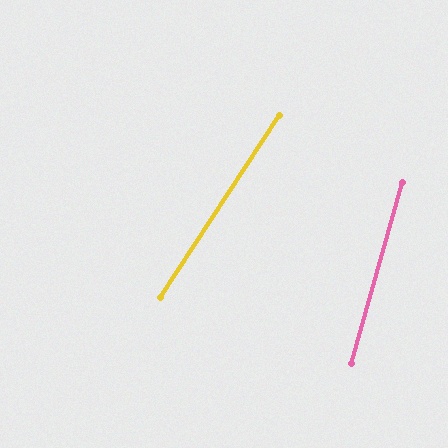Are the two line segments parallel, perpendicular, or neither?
Neither parallel nor perpendicular — they differ by about 18°.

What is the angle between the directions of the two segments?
Approximately 18 degrees.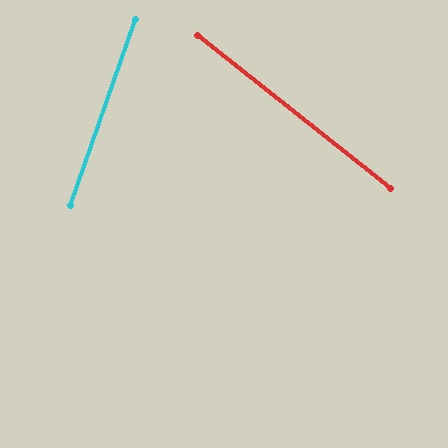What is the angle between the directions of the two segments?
Approximately 71 degrees.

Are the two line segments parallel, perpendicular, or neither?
Neither parallel nor perpendicular — they differ by about 71°.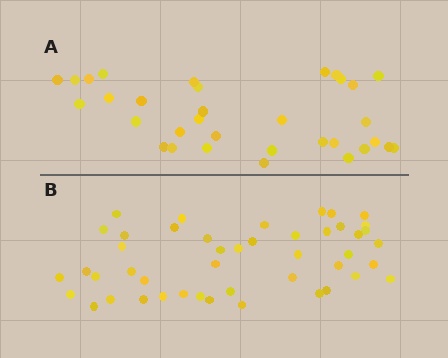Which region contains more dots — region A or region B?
Region B (the bottom region) has more dots.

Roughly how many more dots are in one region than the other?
Region B has approximately 15 more dots than region A.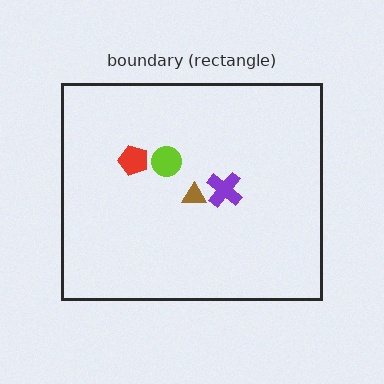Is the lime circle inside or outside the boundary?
Inside.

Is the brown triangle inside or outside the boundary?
Inside.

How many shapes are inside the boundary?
4 inside, 0 outside.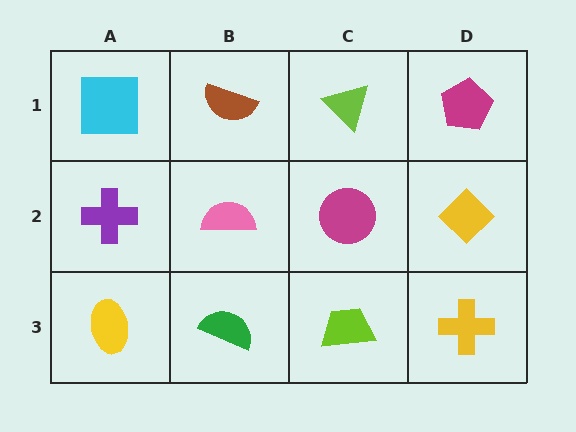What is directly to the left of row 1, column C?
A brown semicircle.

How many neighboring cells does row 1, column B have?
3.